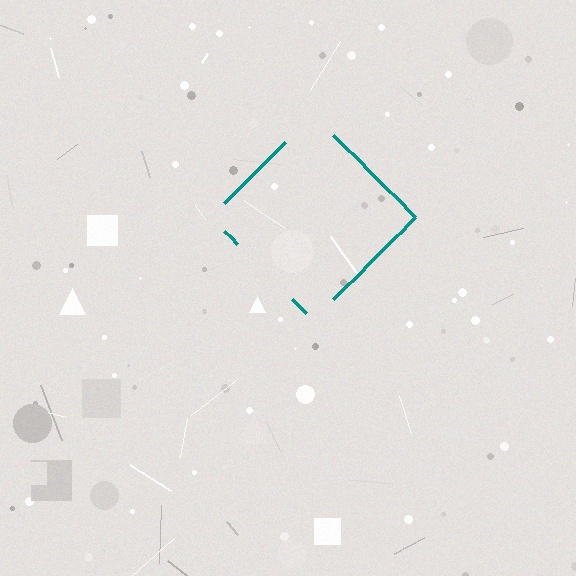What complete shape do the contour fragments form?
The contour fragments form a diamond.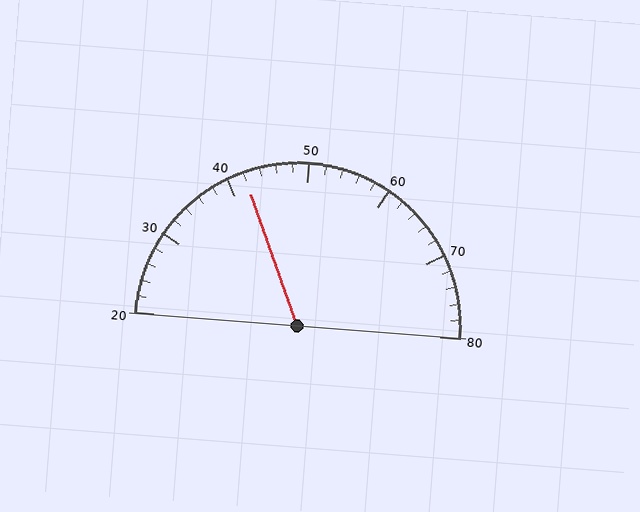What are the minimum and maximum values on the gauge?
The gauge ranges from 20 to 80.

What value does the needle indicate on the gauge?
The needle indicates approximately 42.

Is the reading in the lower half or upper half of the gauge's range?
The reading is in the lower half of the range (20 to 80).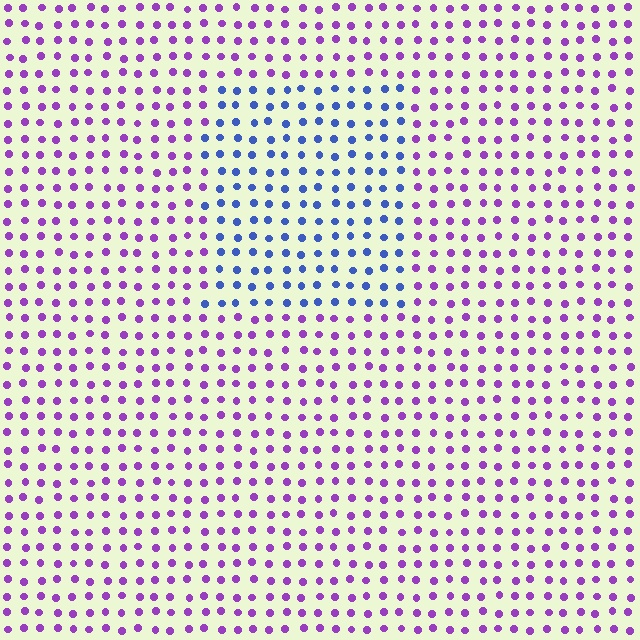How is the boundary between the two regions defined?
The boundary is defined purely by a slight shift in hue (about 56 degrees). Spacing, size, and orientation are identical on both sides.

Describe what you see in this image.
The image is filled with small purple elements in a uniform arrangement. A rectangle-shaped region is visible where the elements are tinted to a slightly different hue, forming a subtle color boundary.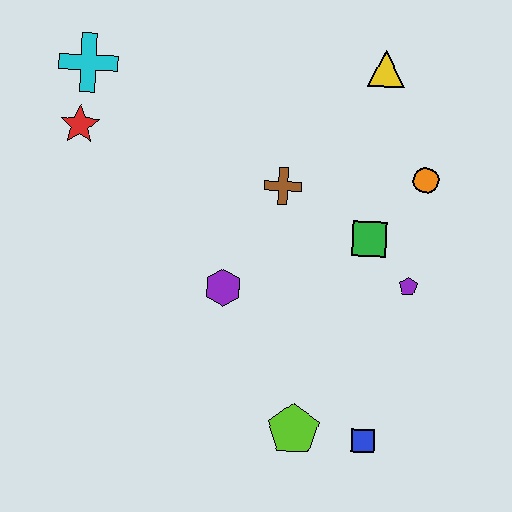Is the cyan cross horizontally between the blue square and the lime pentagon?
No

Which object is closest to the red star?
The cyan cross is closest to the red star.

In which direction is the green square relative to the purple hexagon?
The green square is to the right of the purple hexagon.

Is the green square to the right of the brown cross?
Yes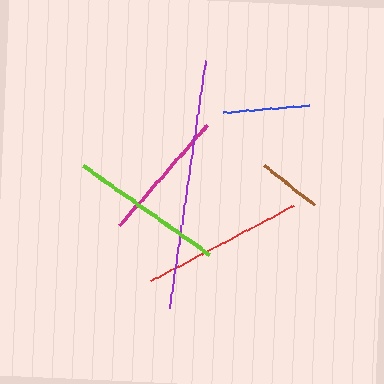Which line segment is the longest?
The purple line is the longest at approximately 250 pixels.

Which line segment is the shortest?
The brown line is the shortest at approximately 63 pixels.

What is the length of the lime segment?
The lime segment is approximately 155 pixels long.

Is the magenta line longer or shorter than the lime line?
The lime line is longer than the magenta line.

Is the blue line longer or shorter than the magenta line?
The magenta line is longer than the blue line.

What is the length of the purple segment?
The purple segment is approximately 250 pixels long.